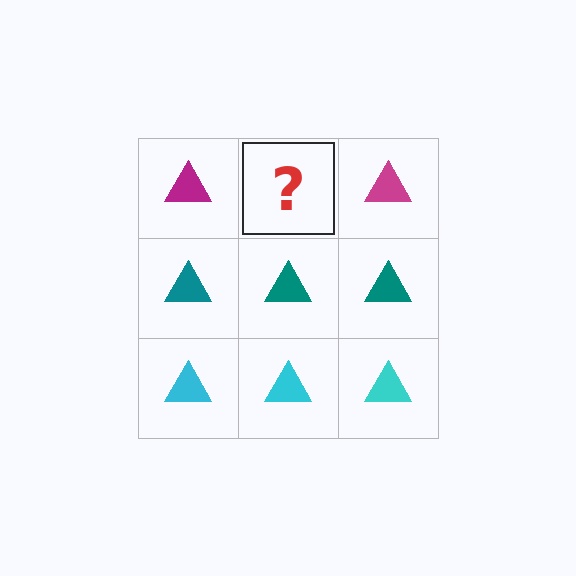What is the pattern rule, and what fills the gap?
The rule is that each row has a consistent color. The gap should be filled with a magenta triangle.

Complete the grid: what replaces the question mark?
The question mark should be replaced with a magenta triangle.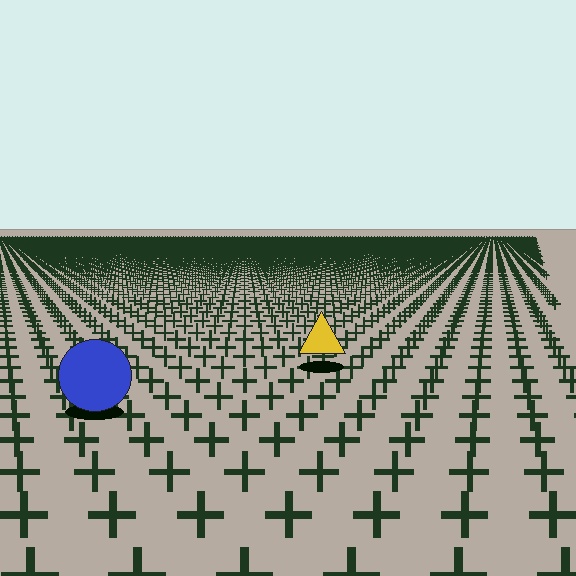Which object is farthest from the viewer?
The yellow triangle is farthest from the viewer. It appears smaller and the ground texture around it is denser.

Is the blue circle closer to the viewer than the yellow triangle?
Yes. The blue circle is closer — you can tell from the texture gradient: the ground texture is coarser near it.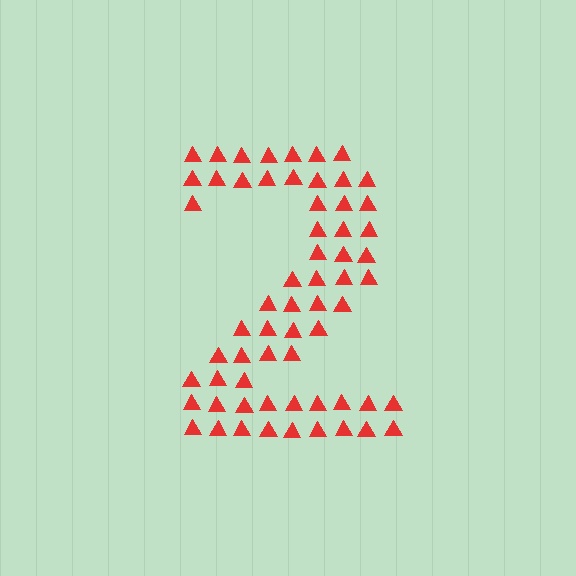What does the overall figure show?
The overall figure shows the digit 2.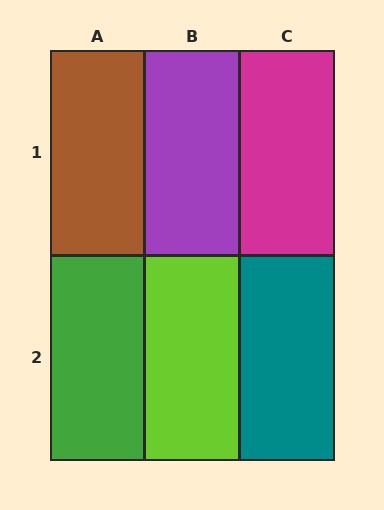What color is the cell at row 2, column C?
Teal.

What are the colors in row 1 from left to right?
Brown, purple, magenta.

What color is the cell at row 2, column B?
Lime.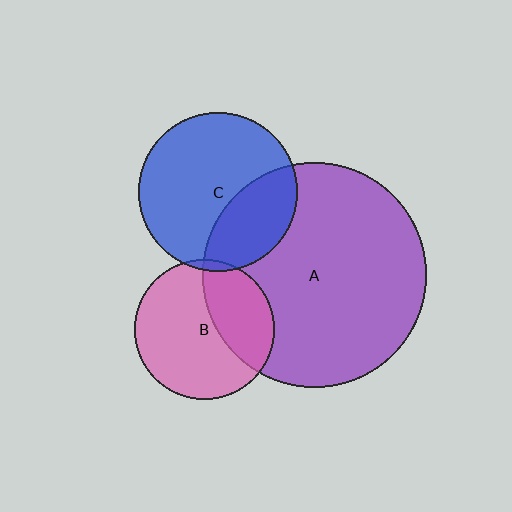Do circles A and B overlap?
Yes.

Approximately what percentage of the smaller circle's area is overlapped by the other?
Approximately 35%.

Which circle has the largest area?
Circle A (purple).